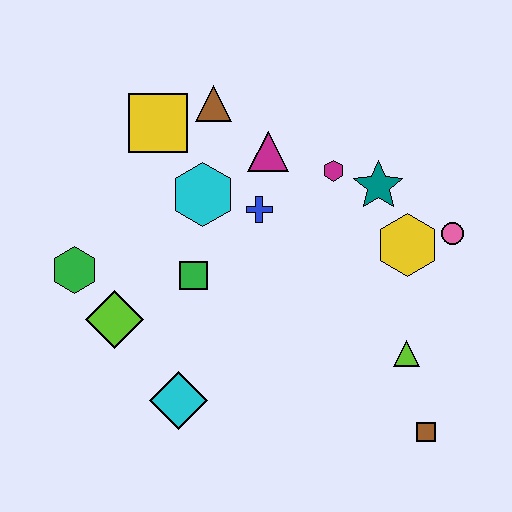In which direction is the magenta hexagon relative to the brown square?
The magenta hexagon is above the brown square.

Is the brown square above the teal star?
No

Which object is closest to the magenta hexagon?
The teal star is closest to the magenta hexagon.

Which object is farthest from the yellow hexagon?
The green hexagon is farthest from the yellow hexagon.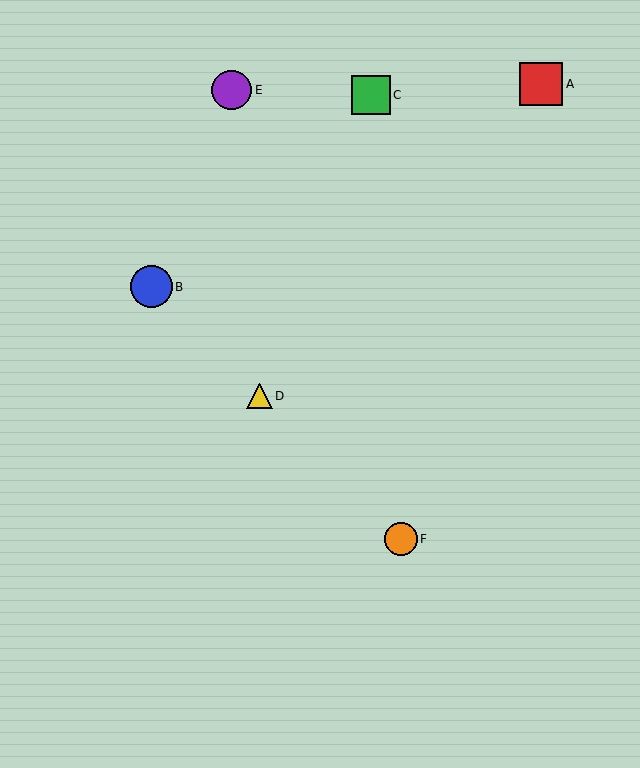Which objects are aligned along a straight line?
Objects B, D, F are aligned along a straight line.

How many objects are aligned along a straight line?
3 objects (B, D, F) are aligned along a straight line.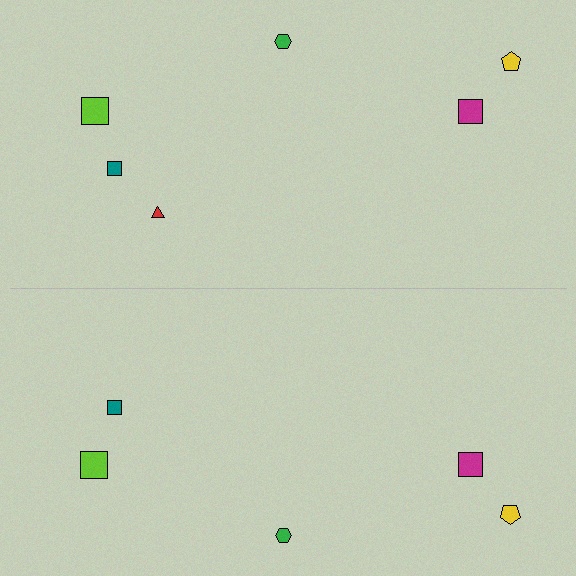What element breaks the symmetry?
A red triangle is missing from the bottom side.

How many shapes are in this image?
There are 11 shapes in this image.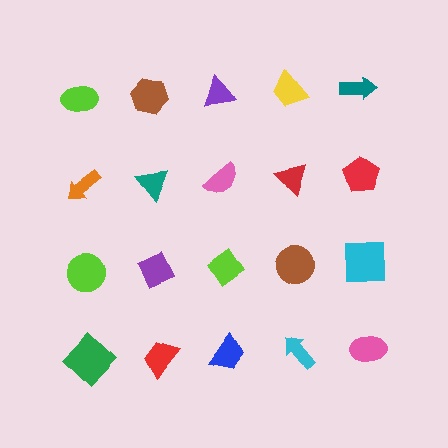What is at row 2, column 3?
A pink semicircle.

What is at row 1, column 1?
A lime ellipse.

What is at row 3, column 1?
A lime circle.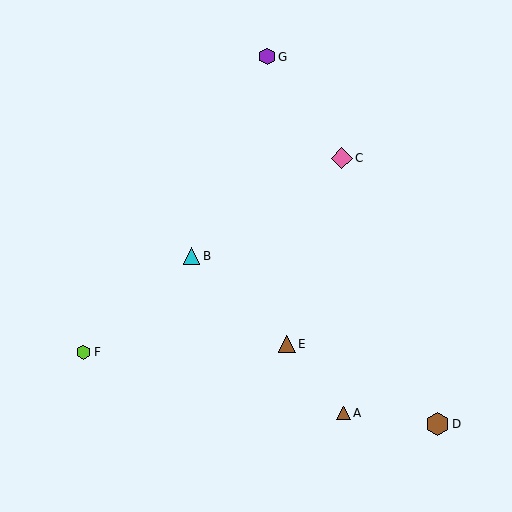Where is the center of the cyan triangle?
The center of the cyan triangle is at (192, 256).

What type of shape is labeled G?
Shape G is a purple hexagon.